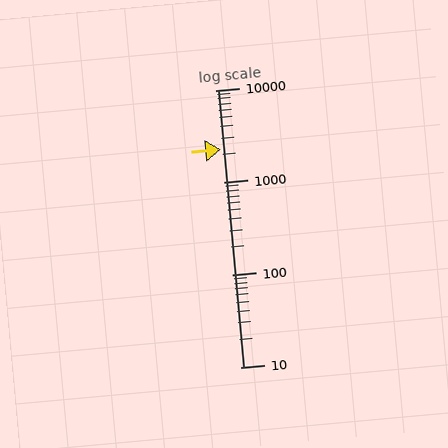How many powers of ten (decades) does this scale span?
The scale spans 3 decades, from 10 to 10000.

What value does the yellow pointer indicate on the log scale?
The pointer indicates approximately 2300.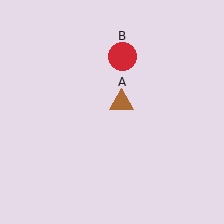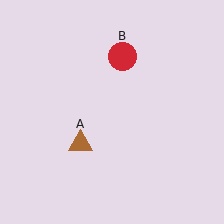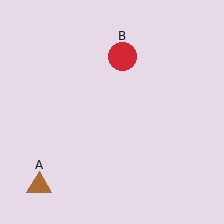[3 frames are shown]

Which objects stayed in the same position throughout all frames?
Red circle (object B) remained stationary.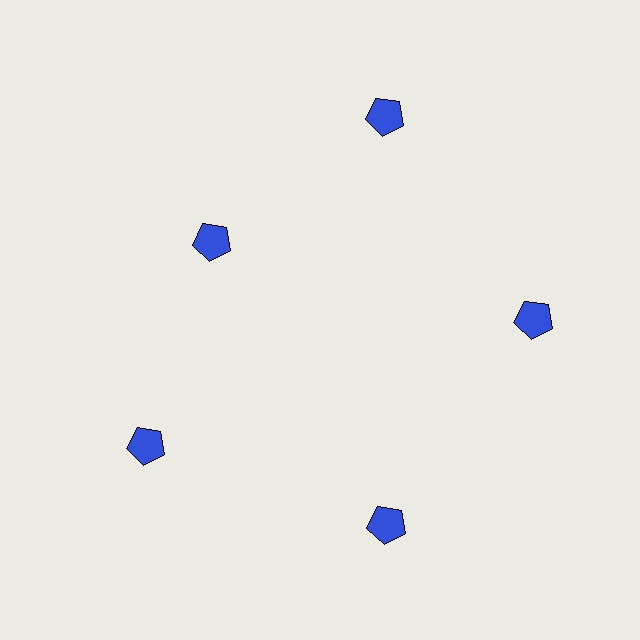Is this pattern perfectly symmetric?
No. The 5 blue pentagons are arranged in a ring, but one element near the 10 o'clock position is pulled inward toward the center, breaking the 5-fold rotational symmetry.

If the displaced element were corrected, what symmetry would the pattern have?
It would have 5-fold rotational symmetry — the pattern would map onto itself every 72 degrees.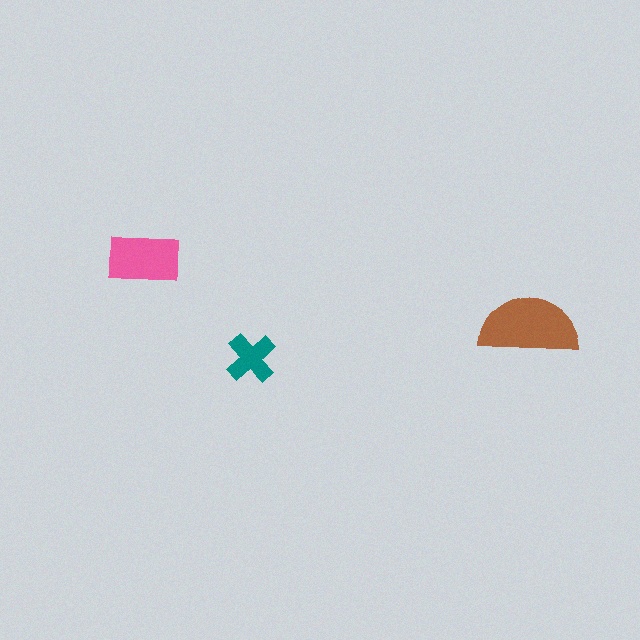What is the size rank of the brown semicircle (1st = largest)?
1st.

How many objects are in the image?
There are 3 objects in the image.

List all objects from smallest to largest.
The teal cross, the pink rectangle, the brown semicircle.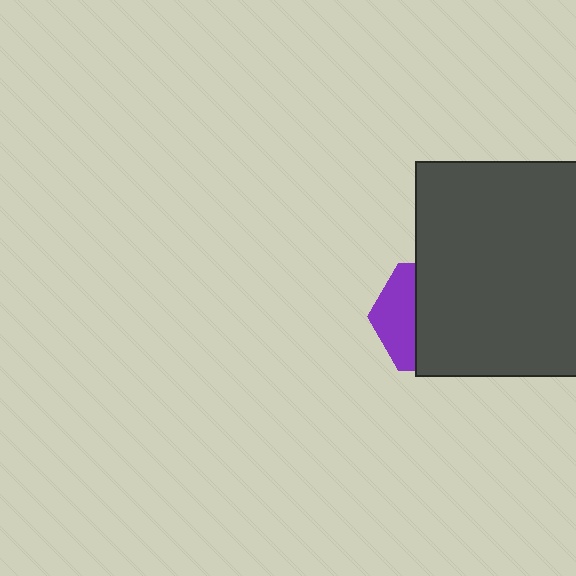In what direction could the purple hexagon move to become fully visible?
The purple hexagon could move left. That would shift it out from behind the dark gray square entirely.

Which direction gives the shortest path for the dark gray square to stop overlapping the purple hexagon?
Moving right gives the shortest separation.